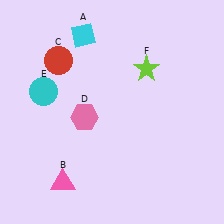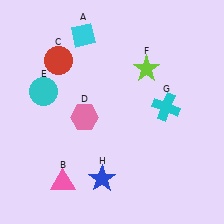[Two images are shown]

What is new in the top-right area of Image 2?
A cyan cross (G) was added in the top-right area of Image 2.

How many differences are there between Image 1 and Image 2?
There are 2 differences between the two images.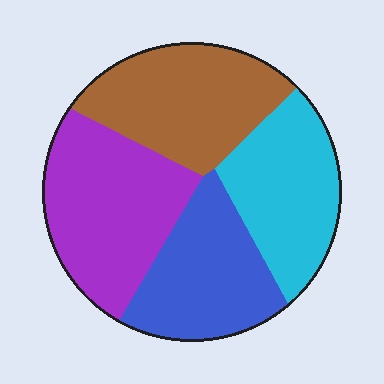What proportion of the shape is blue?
Blue takes up about one quarter (1/4) of the shape.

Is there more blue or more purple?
Purple.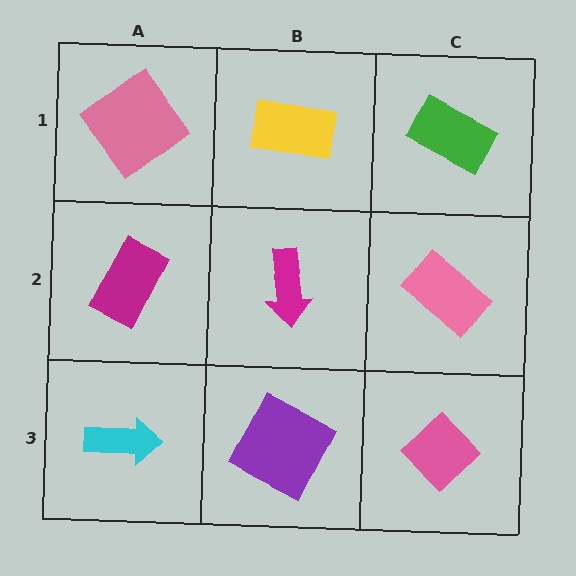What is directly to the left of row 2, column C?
A magenta arrow.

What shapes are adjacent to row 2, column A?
A pink diamond (row 1, column A), a cyan arrow (row 3, column A), a magenta arrow (row 2, column B).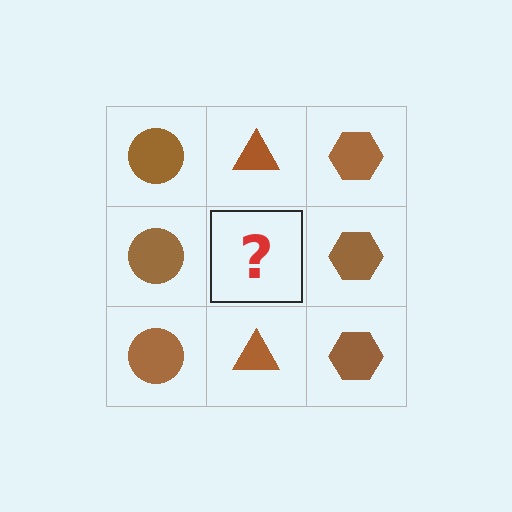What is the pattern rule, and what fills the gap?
The rule is that each column has a consistent shape. The gap should be filled with a brown triangle.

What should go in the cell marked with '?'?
The missing cell should contain a brown triangle.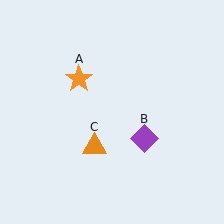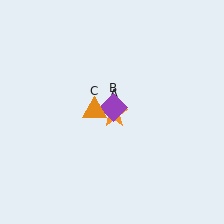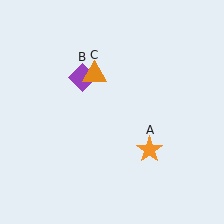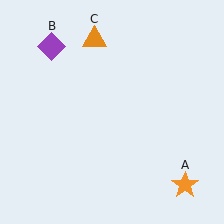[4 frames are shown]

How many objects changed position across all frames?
3 objects changed position: orange star (object A), purple diamond (object B), orange triangle (object C).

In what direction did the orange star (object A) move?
The orange star (object A) moved down and to the right.